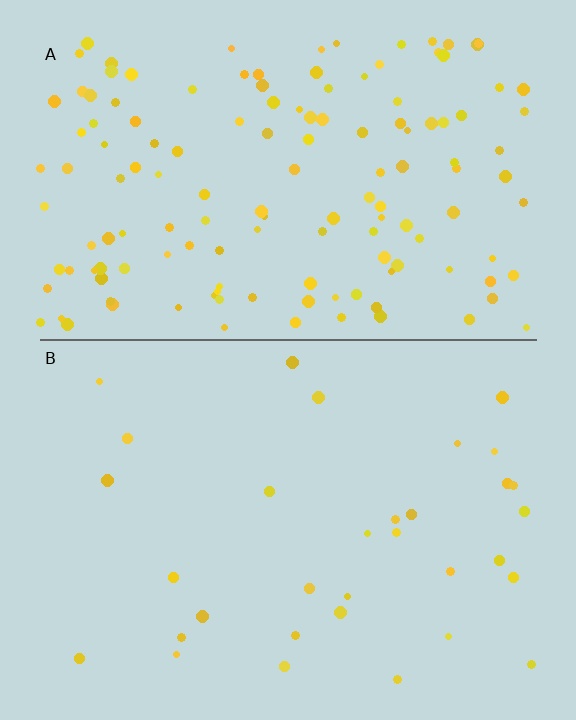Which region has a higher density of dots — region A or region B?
A (the top).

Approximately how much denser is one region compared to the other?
Approximately 4.4× — region A over region B.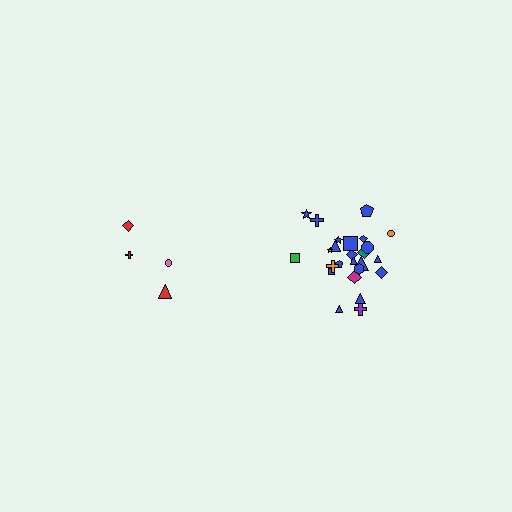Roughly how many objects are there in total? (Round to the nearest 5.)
Roughly 30 objects in total.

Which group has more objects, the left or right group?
The right group.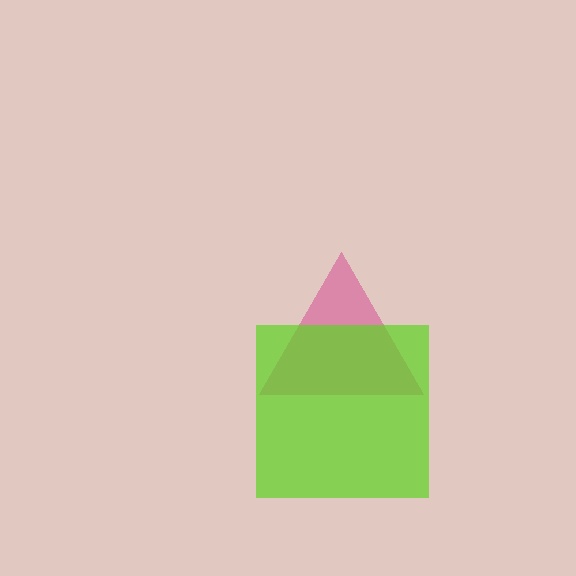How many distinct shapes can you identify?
There are 2 distinct shapes: a magenta triangle, a lime square.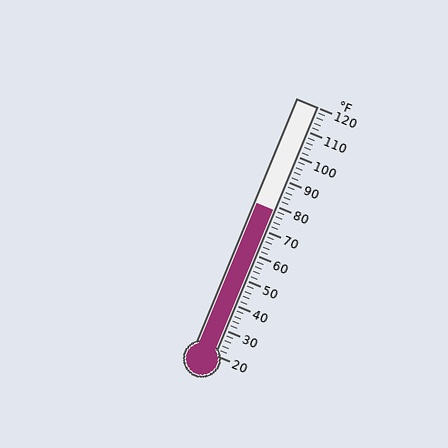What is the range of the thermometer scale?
The thermometer scale ranges from 20°F to 120°F.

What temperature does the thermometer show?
The thermometer shows approximately 78°F.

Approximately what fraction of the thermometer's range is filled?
The thermometer is filled to approximately 60% of its range.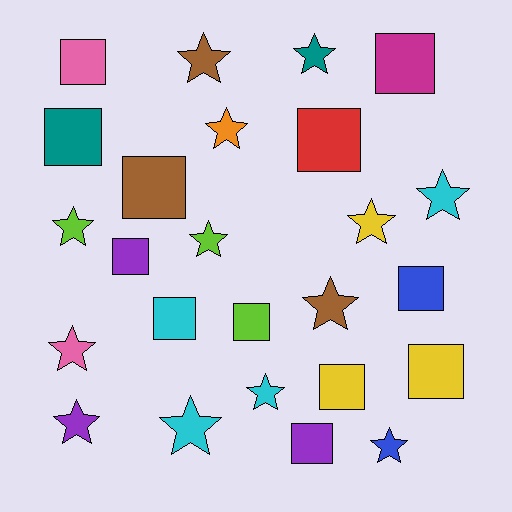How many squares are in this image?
There are 12 squares.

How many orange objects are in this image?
There is 1 orange object.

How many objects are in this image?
There are 25 objects.